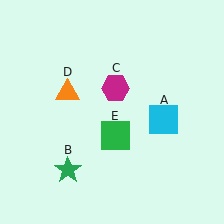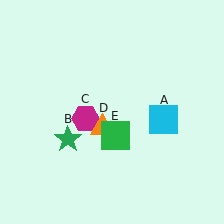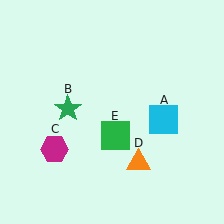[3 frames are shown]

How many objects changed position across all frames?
3 objects changed position: green star (object B), magenta hexagon (object C), orange triangle (object D).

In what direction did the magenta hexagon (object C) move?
The magenta hexagon (object C) moved down and to the left.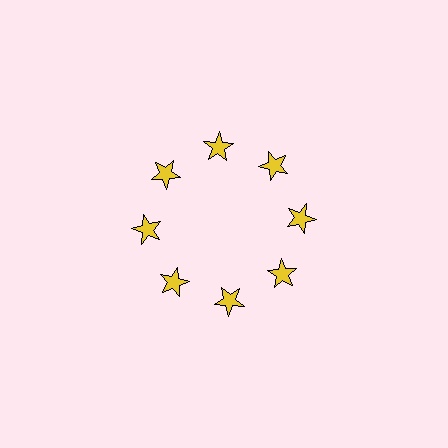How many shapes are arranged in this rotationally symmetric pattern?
There are 8 shapes, arranged in 8 groups of 1.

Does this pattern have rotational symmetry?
Yes, this pattern has 8-fold rotational symmetry. It looks the same after rotating 45 degrees around the center.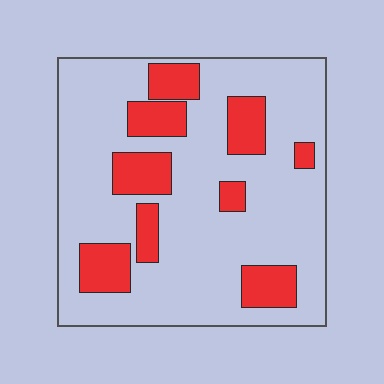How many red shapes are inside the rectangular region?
9.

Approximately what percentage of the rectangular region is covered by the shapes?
Approximately 25%.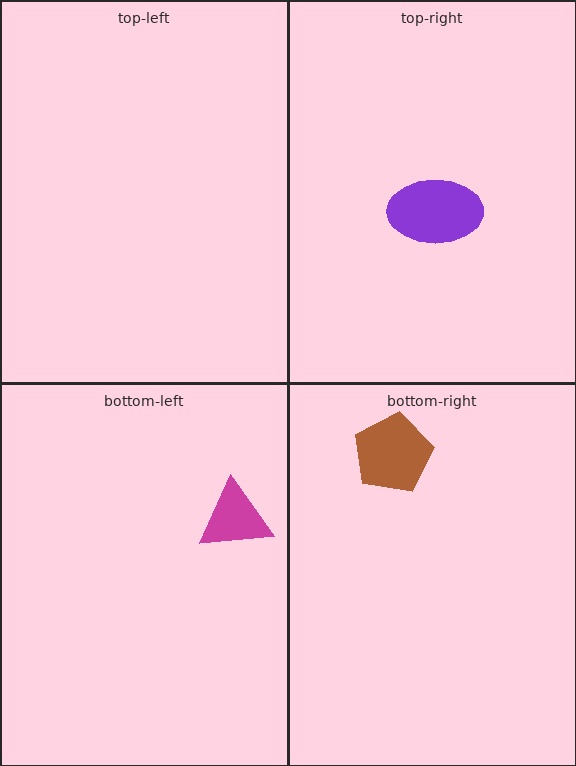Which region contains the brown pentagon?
The bottom-right region.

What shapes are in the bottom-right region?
The brown pentagon.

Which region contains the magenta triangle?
The bottom-left region.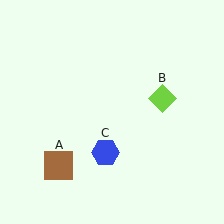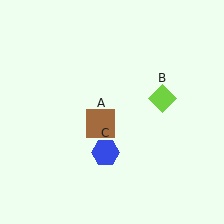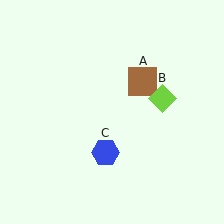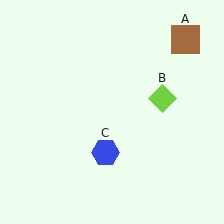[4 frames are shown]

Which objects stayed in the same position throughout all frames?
Lime diamond (object B) and blue hexagon (object C) remained stationary.